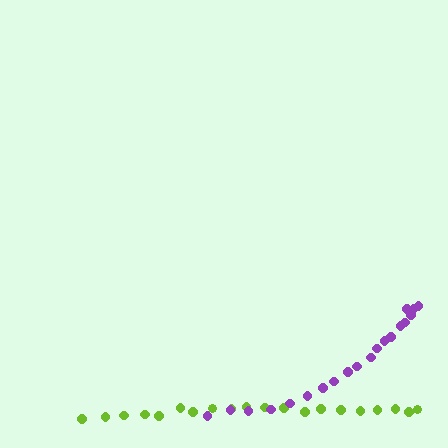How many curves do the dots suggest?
There are 2 distinct paths.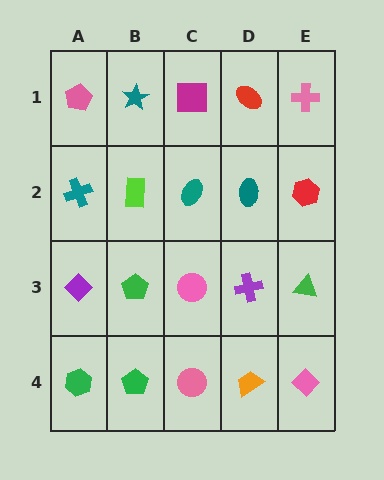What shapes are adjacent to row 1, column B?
A lime rectangle (row 2, column B), a pink pentagon (row 1, column A), a magenta square (row 1, column C).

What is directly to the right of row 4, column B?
A pink circle.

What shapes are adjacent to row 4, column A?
A purple diamond (row 3, column A), a green pentagon (row 4, column B).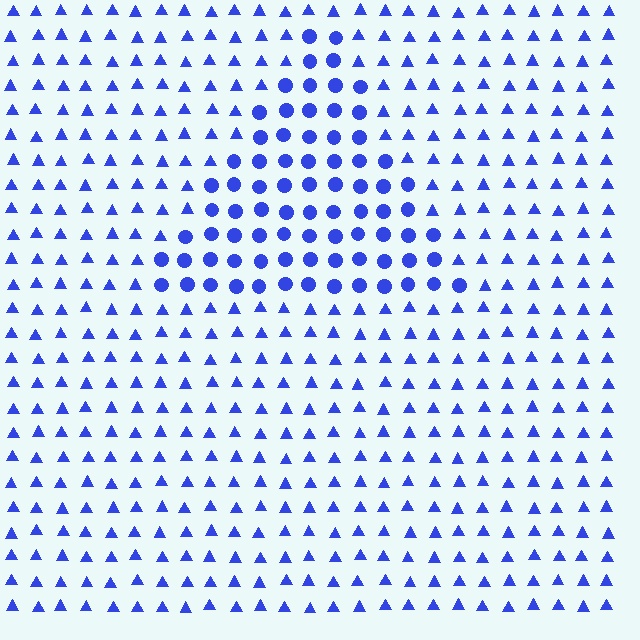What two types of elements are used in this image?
The image uses circles inside the triangle region and triangles outside it.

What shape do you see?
I see a triangle.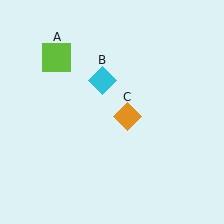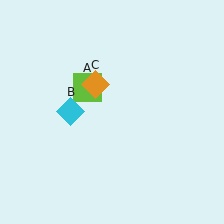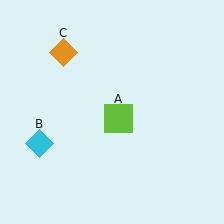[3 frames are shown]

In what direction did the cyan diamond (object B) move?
The cyan diamond (object B) moved down and to the left.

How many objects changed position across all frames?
3 objects changed position: lime square (object A), cyan diamond (object B), orange diamond (object C).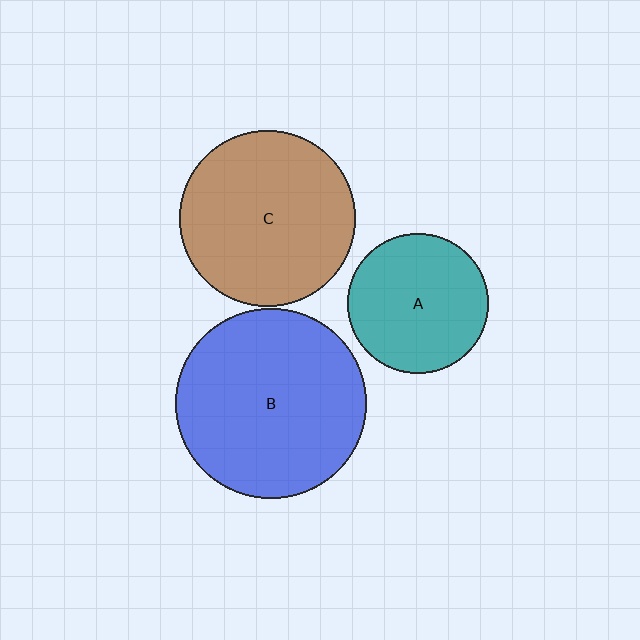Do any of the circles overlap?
No, none of the circles overlap.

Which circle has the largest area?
Circle B (blue).